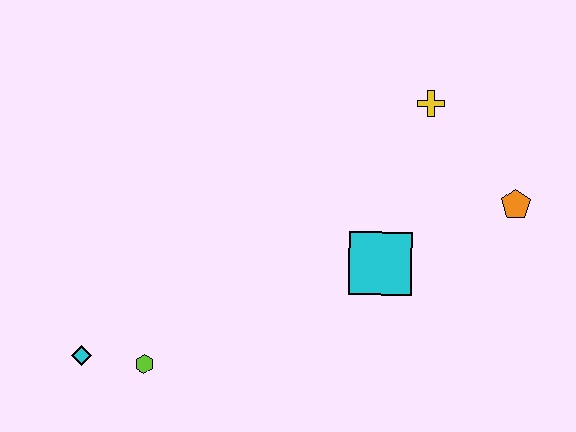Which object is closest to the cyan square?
The orange pentagon is closest to the cyan square.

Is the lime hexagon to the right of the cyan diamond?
Yes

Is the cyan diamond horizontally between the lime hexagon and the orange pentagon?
No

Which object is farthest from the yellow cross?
The cyan diamond is farthest from the yellow cross.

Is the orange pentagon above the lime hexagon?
Yes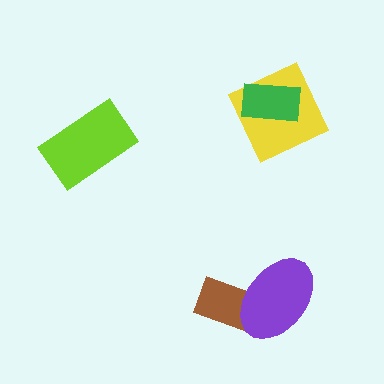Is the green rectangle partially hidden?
No, no other shape covers it.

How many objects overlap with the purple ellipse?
1 object overlaps with the purple ellipse.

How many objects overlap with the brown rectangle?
1 object overlaps with the brown rectangle.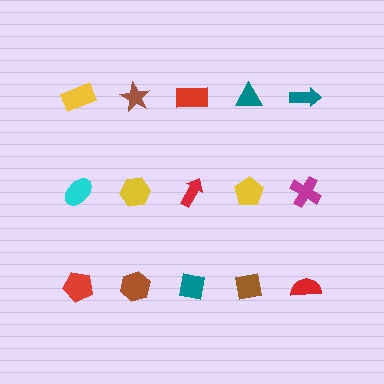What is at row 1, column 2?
A brown star.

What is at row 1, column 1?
A yellow rectangle.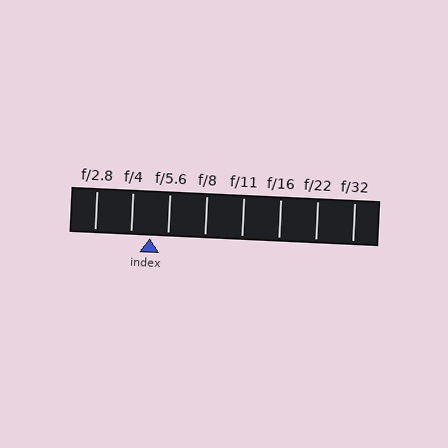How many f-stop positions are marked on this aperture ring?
There are 8 f-stop positions marked.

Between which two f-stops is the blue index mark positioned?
The index mark is between f/4 and f/5.6.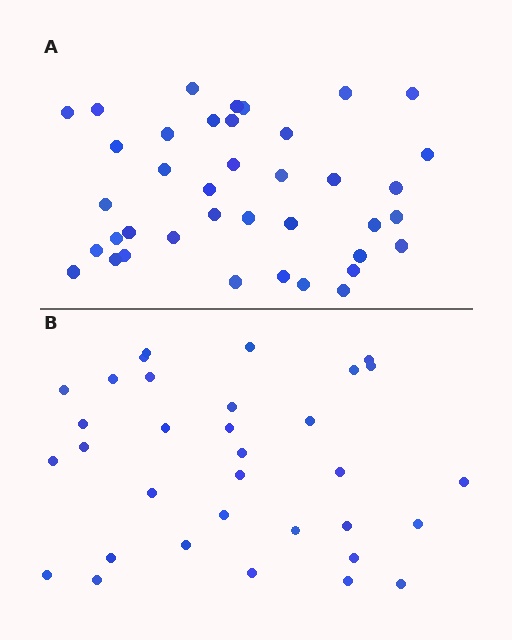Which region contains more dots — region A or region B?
Region A (the top region) has more dots.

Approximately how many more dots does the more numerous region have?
Region A has about 6 more dots than region B.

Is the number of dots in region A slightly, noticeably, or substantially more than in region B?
Region A has only slightly more — the two regions are fairly close. The ratio is roughly 1.2 to 1.